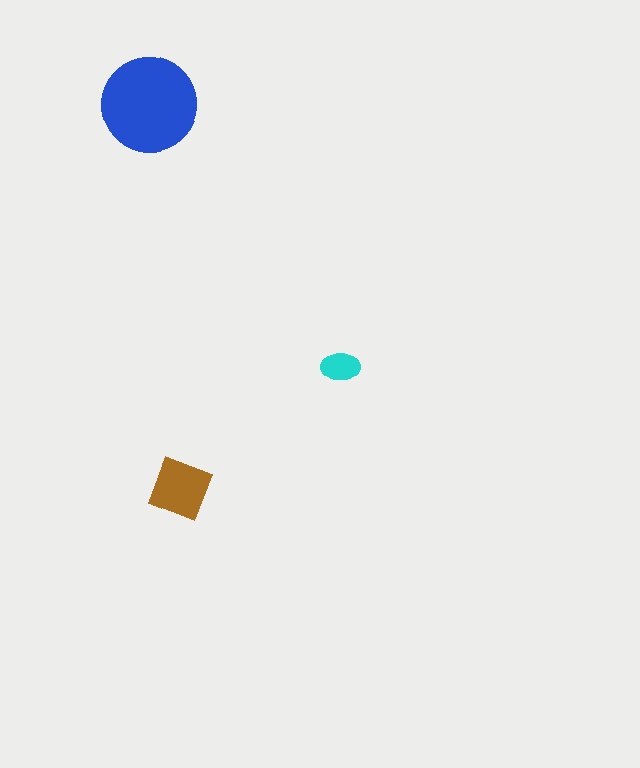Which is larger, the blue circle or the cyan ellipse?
The blue circle.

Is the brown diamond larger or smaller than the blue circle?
Smaller.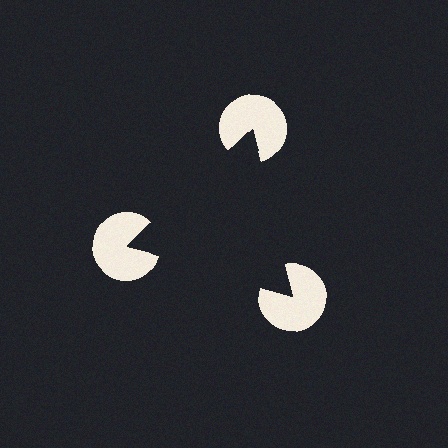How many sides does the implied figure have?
3 sides.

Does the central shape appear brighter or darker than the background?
It typically appears slightly darker than the background, even though no actual brightness change is drawn.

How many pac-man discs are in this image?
There are 3 — one at each vertex of the illusory triangle.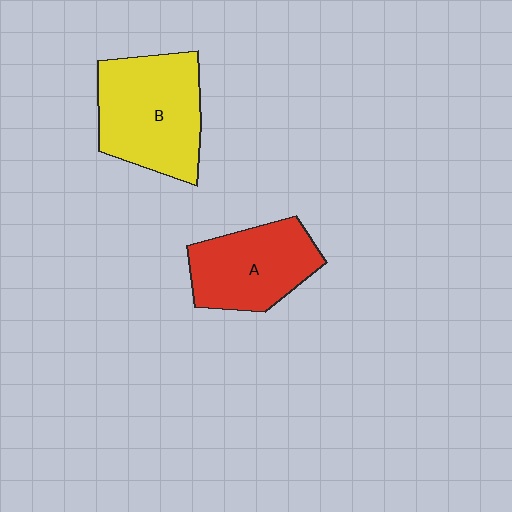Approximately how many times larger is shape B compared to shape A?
Approximately 1.2 times.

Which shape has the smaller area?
Shape A (red).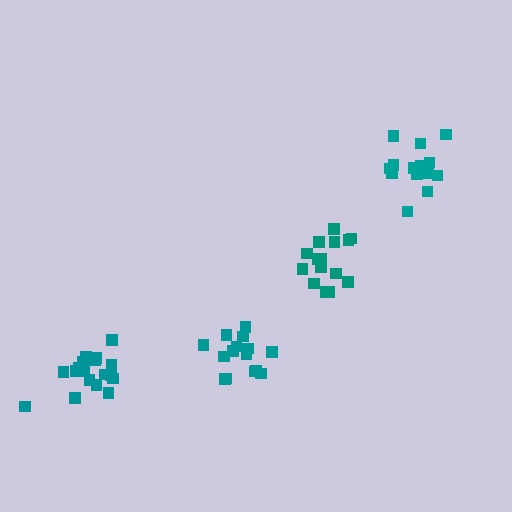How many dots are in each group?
Group 1: 15 dots, Group 2: 20 dots, Group 3: 15 dots, Group 4: 15 dots (65 total).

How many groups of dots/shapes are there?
There are 4 groups.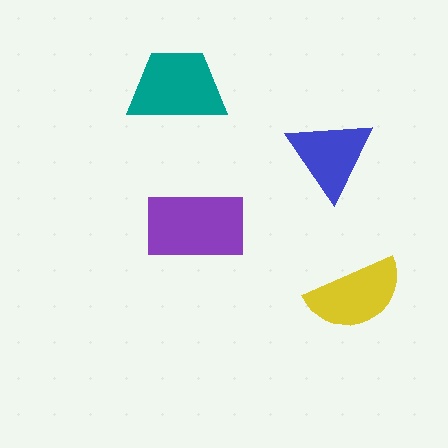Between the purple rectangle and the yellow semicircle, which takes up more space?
The purple rectangle.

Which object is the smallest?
The blue triangle.